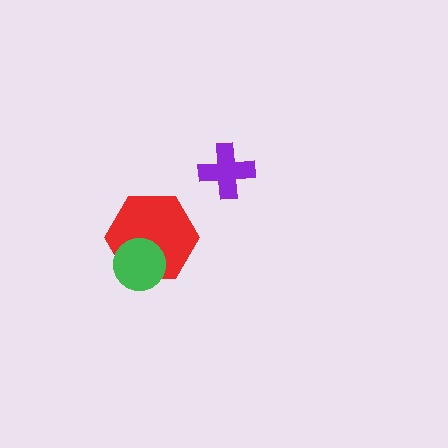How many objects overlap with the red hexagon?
1 object overlaps with the red hexagon.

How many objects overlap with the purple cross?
0 objects overlap with the purple cross.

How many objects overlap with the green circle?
1 object overlaps with the green circle.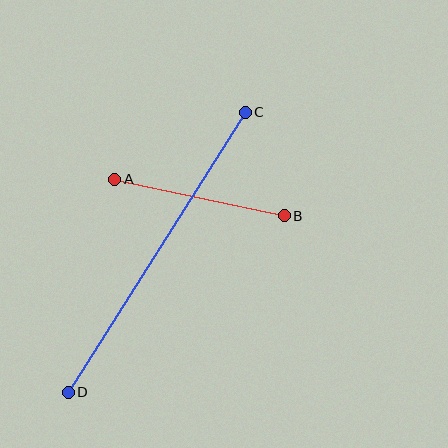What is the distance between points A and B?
The distance is approximately 173 pixels.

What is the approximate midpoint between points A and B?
The midpoint is at approximately (200, 197) pixels.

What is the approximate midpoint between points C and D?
The midpoint is at approximately (157, 252) pixels.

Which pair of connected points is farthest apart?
Points C and D are farthest apart.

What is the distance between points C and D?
The distance is approximately 331 pixels.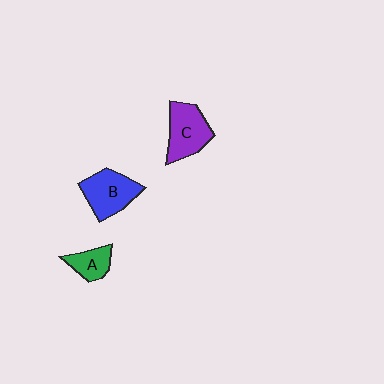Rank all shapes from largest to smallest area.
From largest to smallest: B (blue), C (purple), A (green).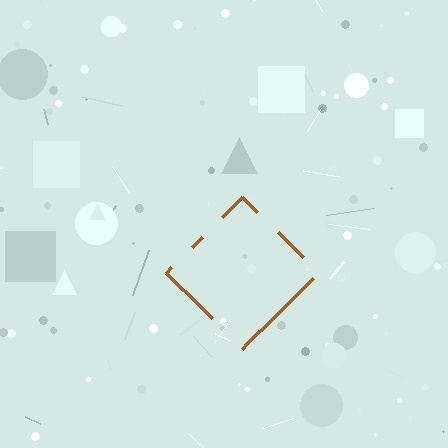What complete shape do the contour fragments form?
The contour fragments form a diamond.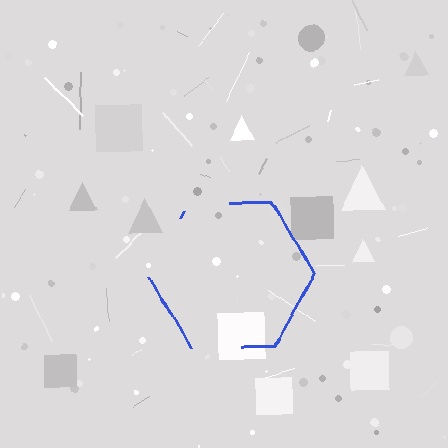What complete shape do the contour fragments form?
The contour fragments form a hexagon.